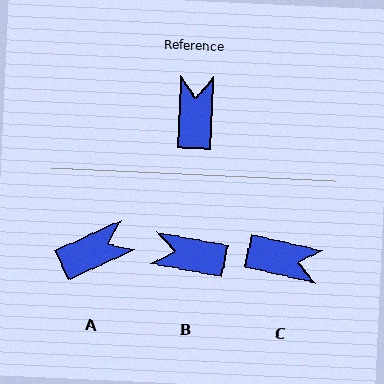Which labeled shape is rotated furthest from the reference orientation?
C, about 101 degrees away.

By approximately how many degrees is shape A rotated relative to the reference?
Approximately 64 degrees clockwise.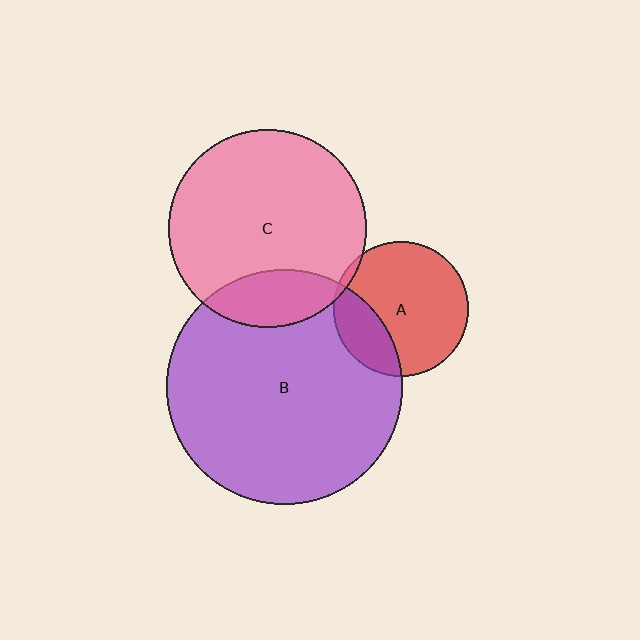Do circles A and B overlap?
Yes.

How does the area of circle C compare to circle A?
Approximately 2.1 times.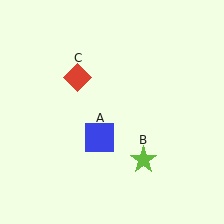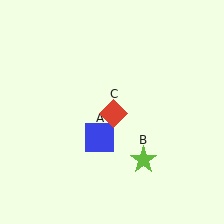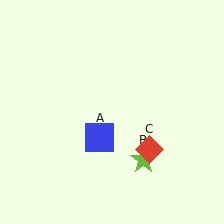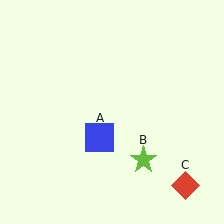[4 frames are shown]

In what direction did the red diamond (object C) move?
The red diamond (object C) moved down and to the right.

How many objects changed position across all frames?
1 object changed position: red diamond (object C).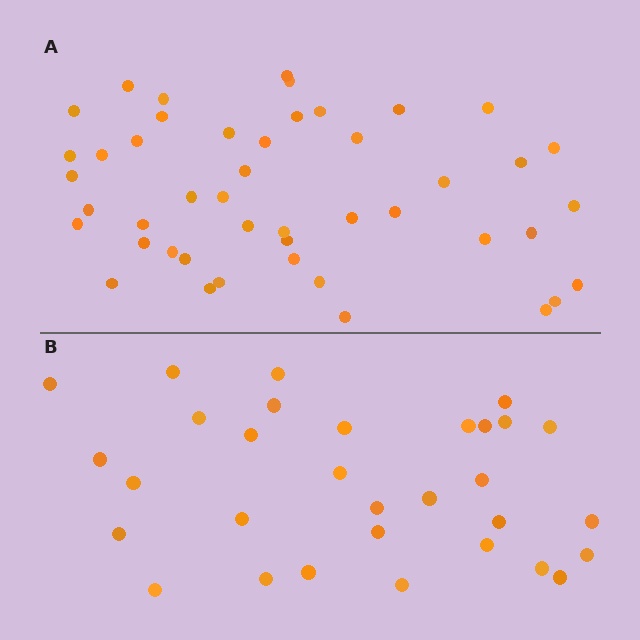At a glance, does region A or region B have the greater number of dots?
Region A (the top region) has more dots.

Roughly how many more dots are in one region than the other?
Region A has approximately 15 more dots than region B.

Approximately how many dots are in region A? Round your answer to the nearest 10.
About 50 dots. (The exact count is 46, which rounds to 50.)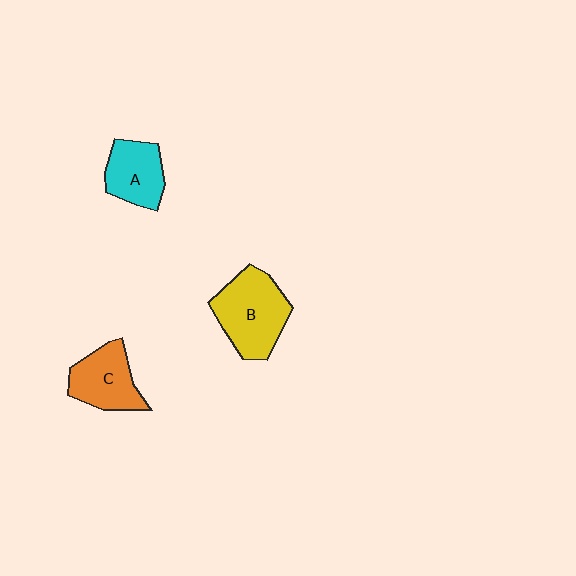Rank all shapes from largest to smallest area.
From largest to smallest: B (yellow), C (orange), A (cyan).